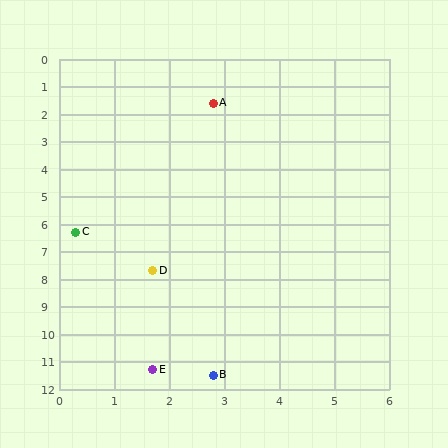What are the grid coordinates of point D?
Point D is at approximately (1.7, 7.7).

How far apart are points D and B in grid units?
Points D and B are about 4.0 grid units apart.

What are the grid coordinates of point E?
Point E is at approximately (1.7, 11.3).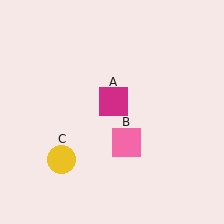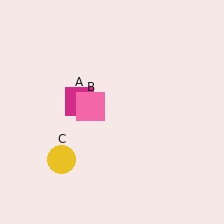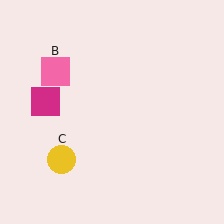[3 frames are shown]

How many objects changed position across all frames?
2 objects changed position: magenta square (object A), pink square (object B).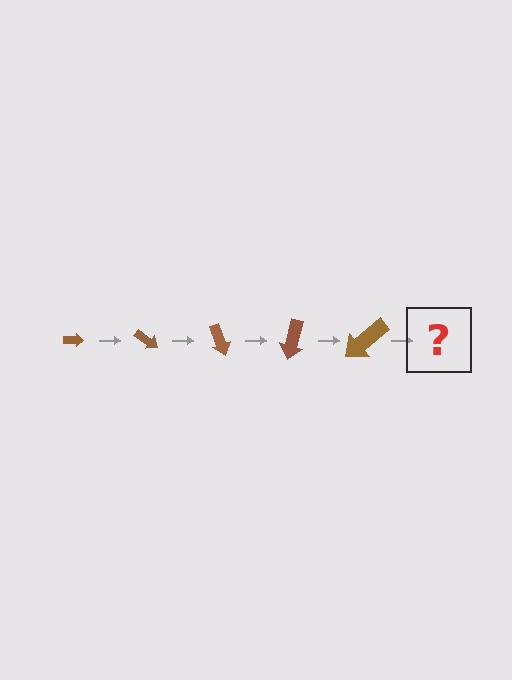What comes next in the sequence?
The next element should be an arrow, larger than the previous one and rotated 175 degrees from the start.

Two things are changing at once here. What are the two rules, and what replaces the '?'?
The two rules are that the arrow grows larger each step and it rotates 35 degrees each step. The '?' should be an arrow, larger than the previous one and rotated 175 degrees from the start.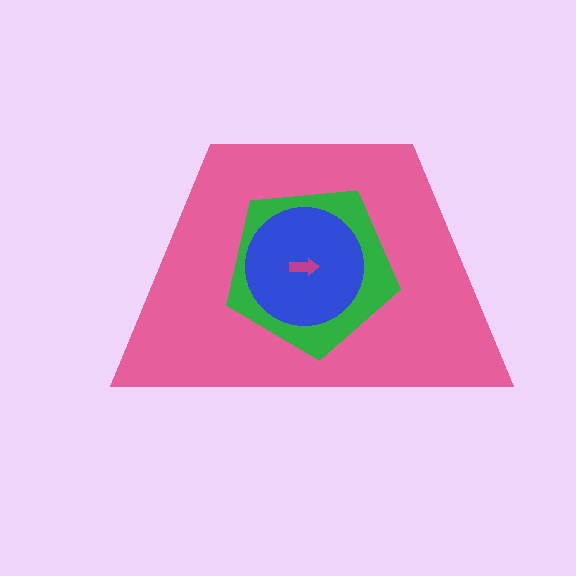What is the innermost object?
The magenta arrow.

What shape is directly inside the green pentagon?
The blue circle.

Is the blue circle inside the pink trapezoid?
Yes.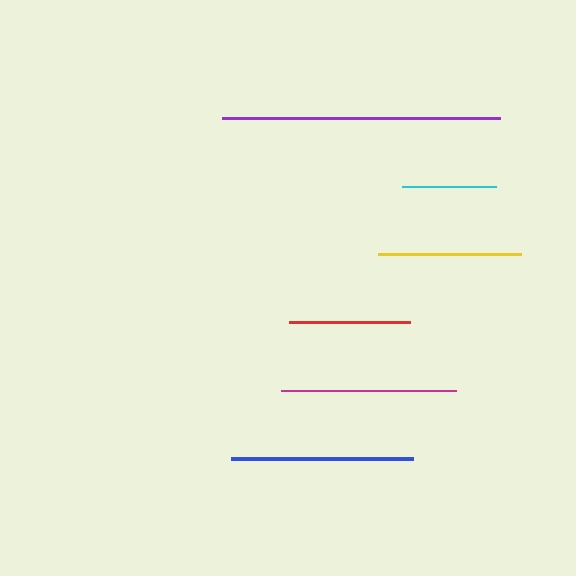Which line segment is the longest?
The purple line is the longest at approximately 277 pixels.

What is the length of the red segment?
The red segment is approximately 121 pixels long.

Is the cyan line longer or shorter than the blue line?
The blue line is longer than the cyan line.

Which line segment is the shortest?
The cyan line is the shortest at approximately 93 pixels.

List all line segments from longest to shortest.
From longest to shortest: purple, blue, magenta, yellow, red, cyan.